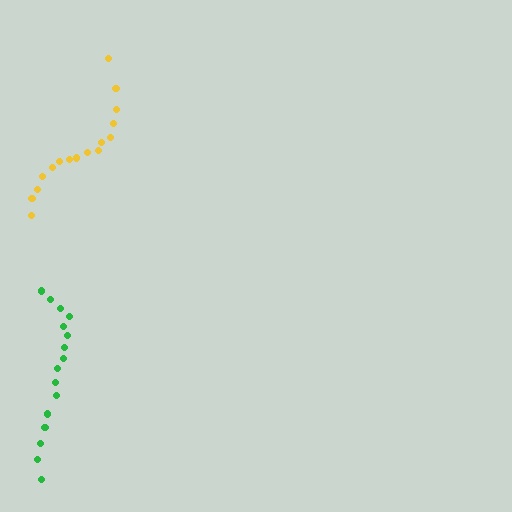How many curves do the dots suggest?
There are 2 distinct paths.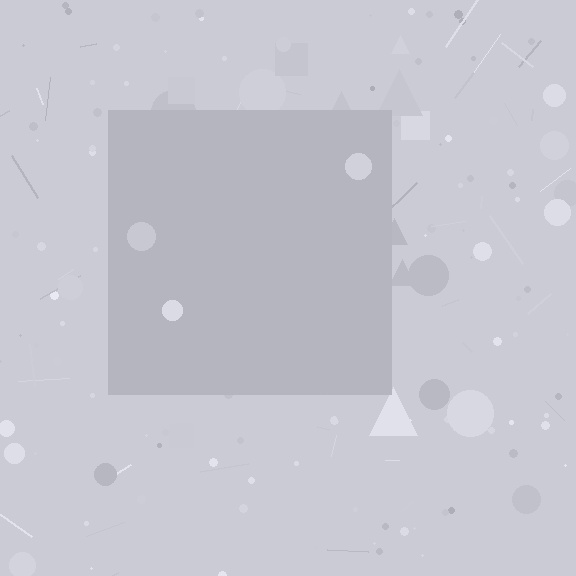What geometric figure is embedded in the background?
A square is embedded in the background.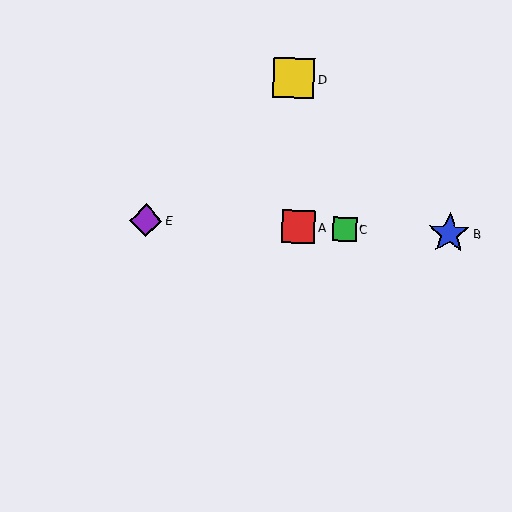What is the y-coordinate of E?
Object E is at y≈220.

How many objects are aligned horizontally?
4 objects (A, B, C, E) are aligned horizontally.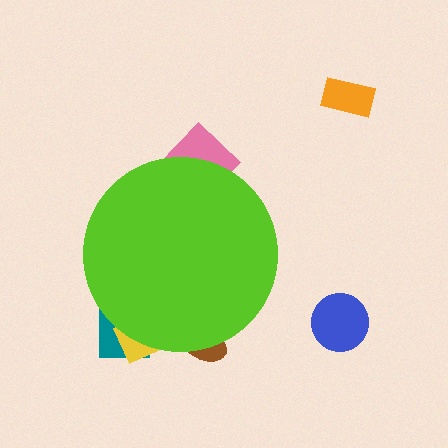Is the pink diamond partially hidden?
Yes, the pink diamond is partially hidden behind the lime circle.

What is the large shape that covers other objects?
A lime circle.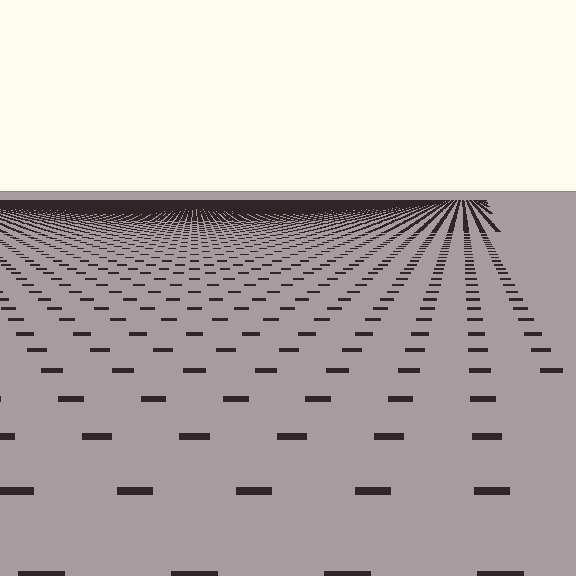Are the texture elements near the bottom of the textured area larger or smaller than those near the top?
Larger. Near the bottom, elements are closer to the viewer and appear at a bigger on-screen size.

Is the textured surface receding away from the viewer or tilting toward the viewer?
The surface is receding away from the viewer. Texture elements get smaller and denser toward the top.